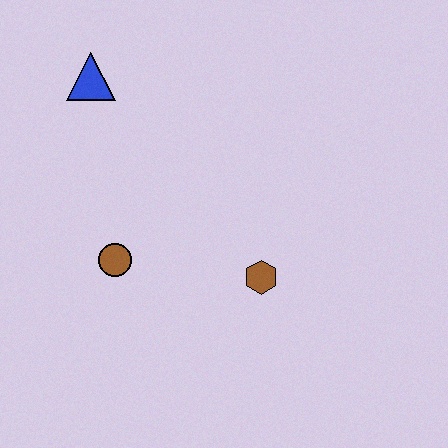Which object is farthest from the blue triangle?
The brown hexagon is farthest from the blue triangle.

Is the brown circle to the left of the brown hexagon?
Yes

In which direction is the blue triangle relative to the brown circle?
The blue triangle is above the brown circle.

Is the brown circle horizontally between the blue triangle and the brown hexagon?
Yes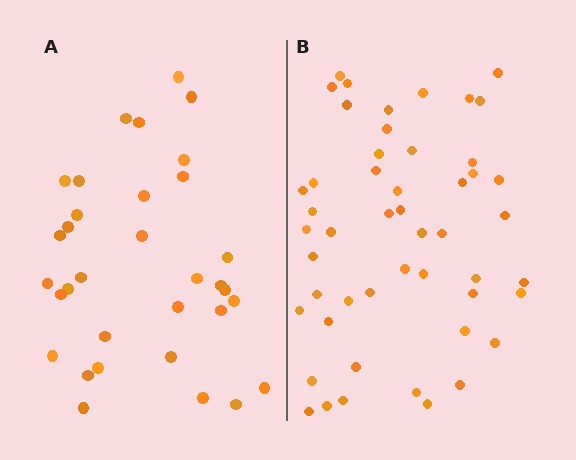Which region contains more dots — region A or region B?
Region B (the right region) has more dots.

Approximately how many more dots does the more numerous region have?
Region B has approximately 15 more dots than region A.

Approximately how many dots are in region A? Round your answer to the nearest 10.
About 30 dots. (The exact count is 33, which rounds to 30.)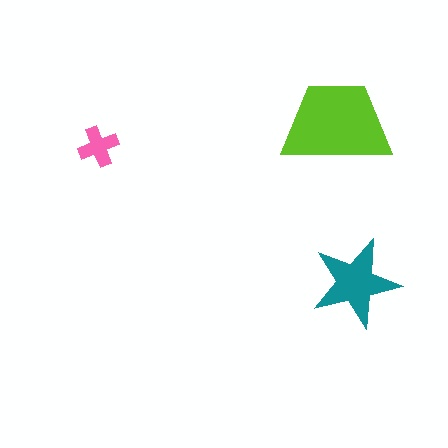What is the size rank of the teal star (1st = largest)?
2nd.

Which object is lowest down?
The teal star is bottommost.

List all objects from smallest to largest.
The pink cross, the teal star, the lime trapezoid.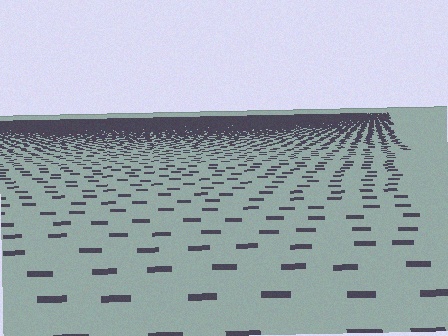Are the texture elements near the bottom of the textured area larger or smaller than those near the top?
Larger. Near the bottom, elements are closer to the viewer and appear at a bigger on-screen size.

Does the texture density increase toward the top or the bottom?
Density increases toward the top.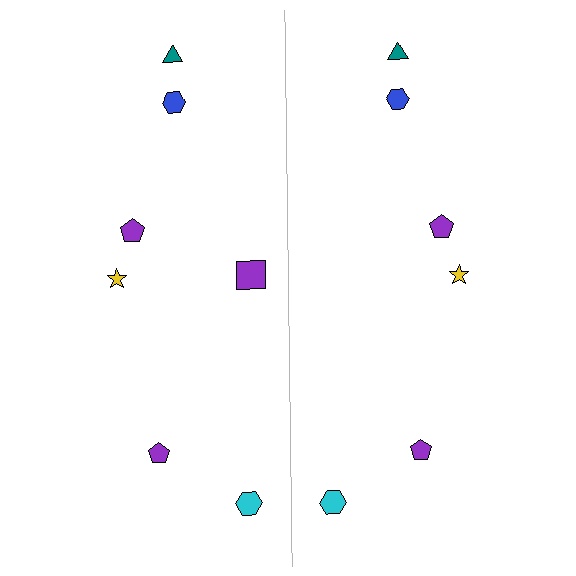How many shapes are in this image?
There are 13 shapes in this image.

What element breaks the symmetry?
A purple square is missing from the right side.